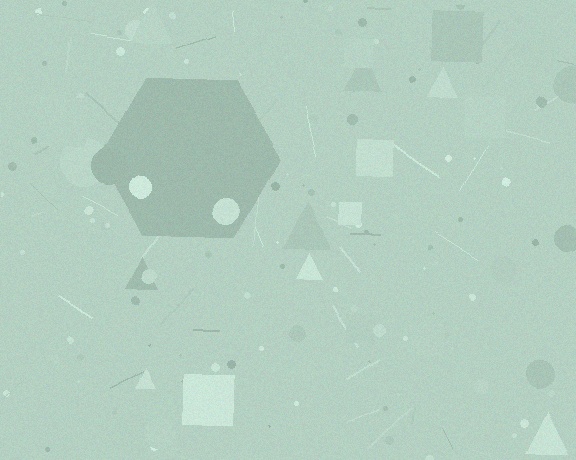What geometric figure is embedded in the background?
A hexagon is embedded in the background.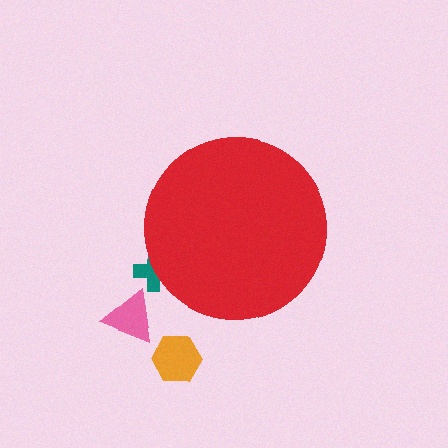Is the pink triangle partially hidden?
No, the pink triangle is fully visible.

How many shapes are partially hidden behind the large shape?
1 shape is partially hidden.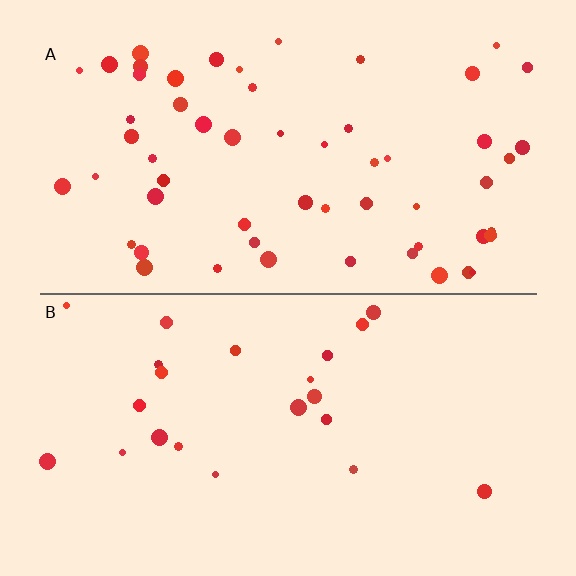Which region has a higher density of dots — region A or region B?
A (the top).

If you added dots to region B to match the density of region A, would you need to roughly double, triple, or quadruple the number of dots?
Approximately triple.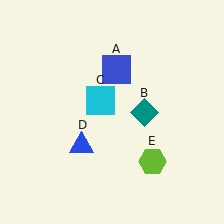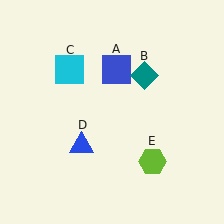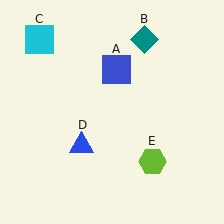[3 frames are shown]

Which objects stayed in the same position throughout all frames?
Blue square (object A) and blue triangle (object D) and lime hexagon (object E) remained stationary.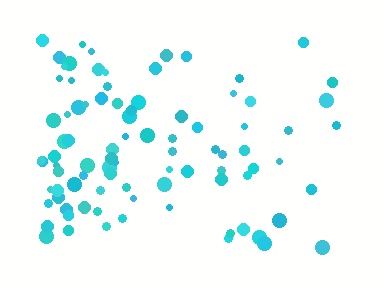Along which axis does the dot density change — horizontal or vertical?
Horizontal.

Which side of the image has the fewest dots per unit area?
The right.